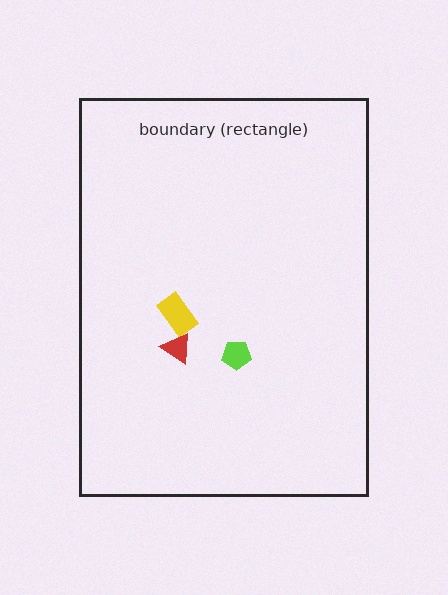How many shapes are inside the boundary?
3 inside, 0 outside.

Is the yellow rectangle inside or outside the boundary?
Inside.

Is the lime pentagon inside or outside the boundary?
Inside.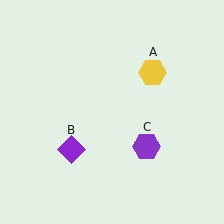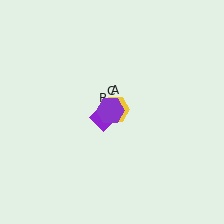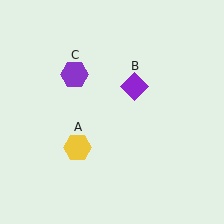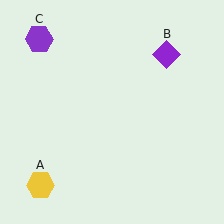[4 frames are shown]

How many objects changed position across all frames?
3 objects changed position: yellow hexagon (object A), purple diamond (object B), purple hexagon (object C).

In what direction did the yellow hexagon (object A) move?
The yellow hexagon (object A) moved down and to the left.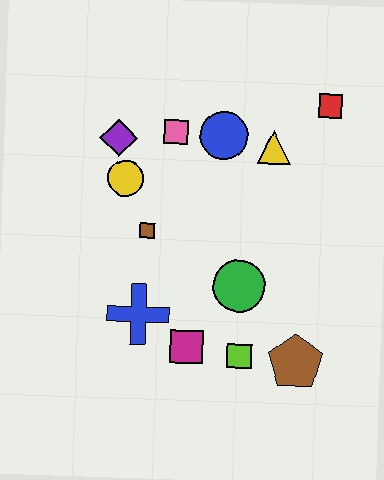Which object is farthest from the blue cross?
The red square is farthest from the blue cross.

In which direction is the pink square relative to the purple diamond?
The pink square is to the right of the purple diamond.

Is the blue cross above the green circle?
No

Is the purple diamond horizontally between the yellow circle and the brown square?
No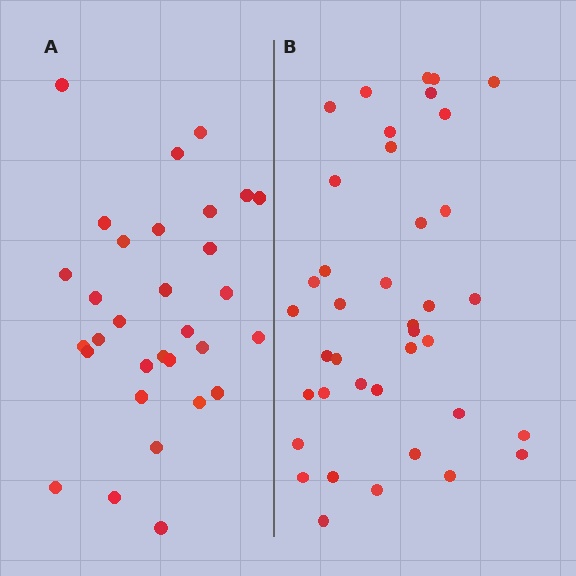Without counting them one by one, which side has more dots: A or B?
Region B (the right region) has more dots.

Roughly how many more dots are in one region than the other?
Region B has roughly 8 or so more dots than region A.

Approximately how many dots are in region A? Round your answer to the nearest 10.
About 30 dots. (The exact count is 31, which rounds to 30.)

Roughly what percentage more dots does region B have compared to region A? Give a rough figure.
About 25% more.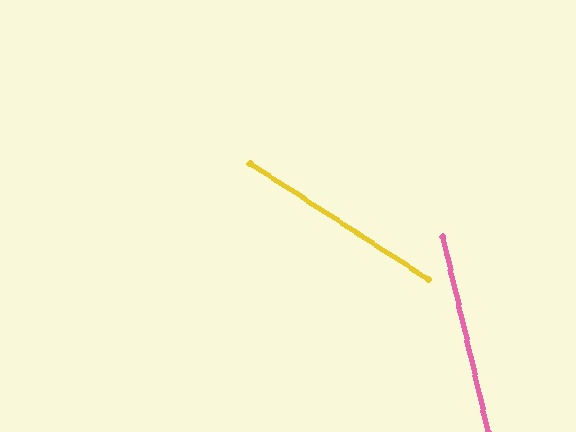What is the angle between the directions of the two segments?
Approximately 44 degrees.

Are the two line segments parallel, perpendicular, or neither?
Neither parallel nor perpendicular — they differ by about 44°.